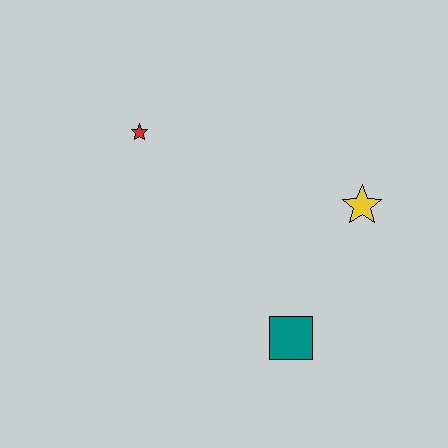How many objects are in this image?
There are 3 objects.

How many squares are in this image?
There is 1 square.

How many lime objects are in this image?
There are no lime objects.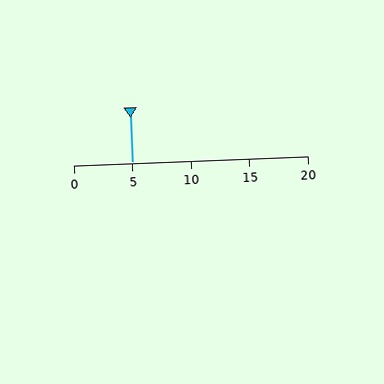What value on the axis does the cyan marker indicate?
The marker indicates approximately 5.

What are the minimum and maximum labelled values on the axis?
The axis runs from 0 to 20.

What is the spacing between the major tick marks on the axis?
The major ticks are spaced 5 apart.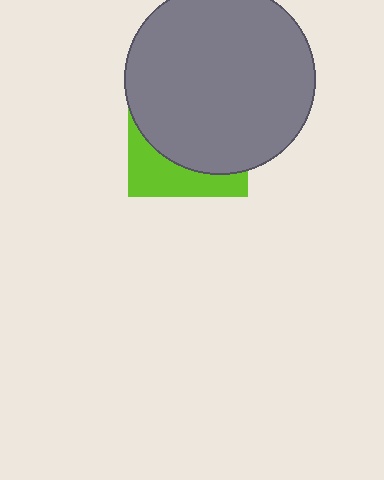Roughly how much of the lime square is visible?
A small part of it is visible (roughly 31%).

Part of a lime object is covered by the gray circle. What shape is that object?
It is a square.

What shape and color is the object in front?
The object in front is a gray circle.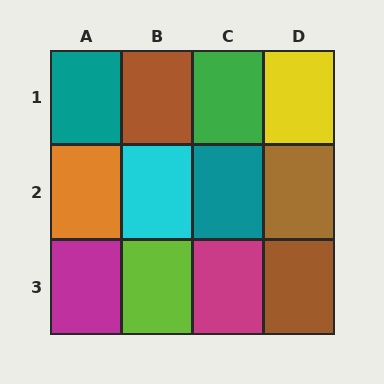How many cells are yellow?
1 cell is yellow.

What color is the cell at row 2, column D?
Brown.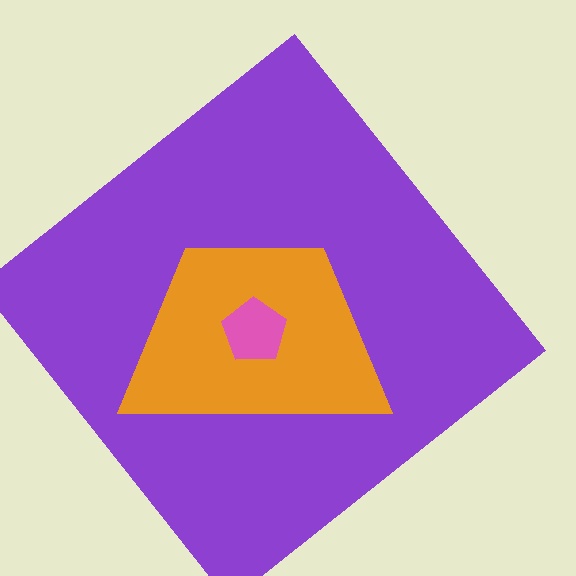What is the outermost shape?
The purple diamond.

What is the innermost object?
The pink pentagon.